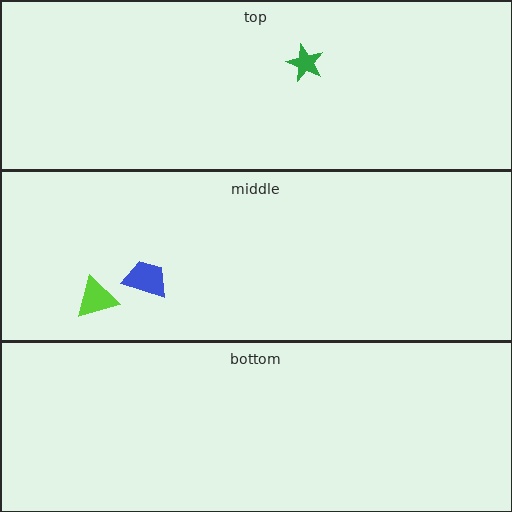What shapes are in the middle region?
The blue trapezoid, the lime triangle.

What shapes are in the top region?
The green star.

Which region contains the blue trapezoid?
The middle region.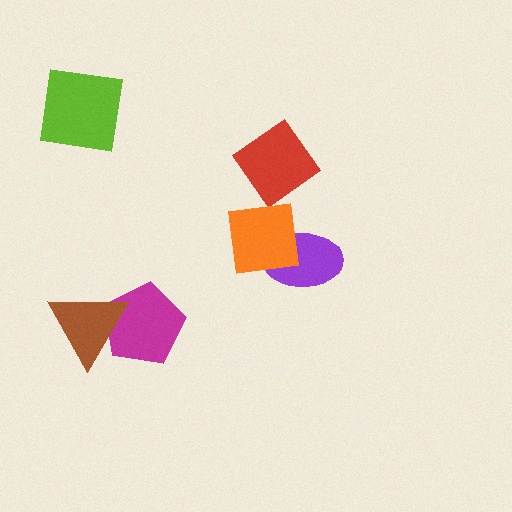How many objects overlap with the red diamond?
0 objects overlap with the red diamond.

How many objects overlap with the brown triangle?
1 object overlaps with the brown triangle.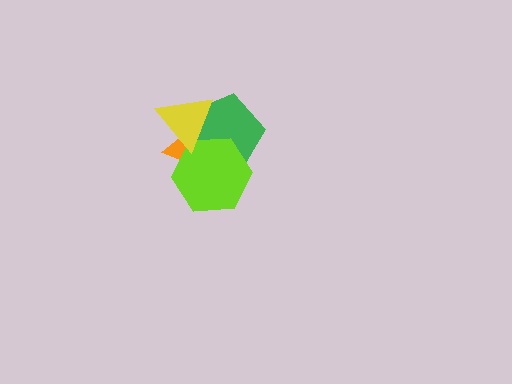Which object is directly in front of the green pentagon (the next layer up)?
The lime hexagon is directly in front of the green pentagon.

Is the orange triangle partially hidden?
Yes, it is partially covered by another shape.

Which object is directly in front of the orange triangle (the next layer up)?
The green pentagon is directly in front of the orange triangle.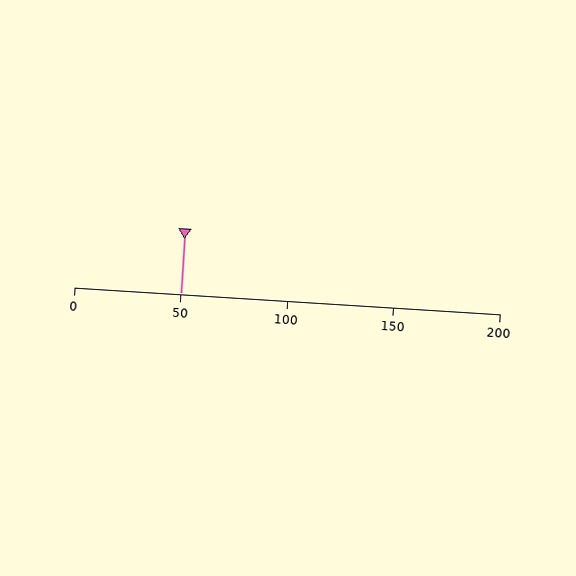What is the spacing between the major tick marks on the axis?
The major ticks are spaced 50 apart.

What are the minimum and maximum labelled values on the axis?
The axis runs from 0 to 200.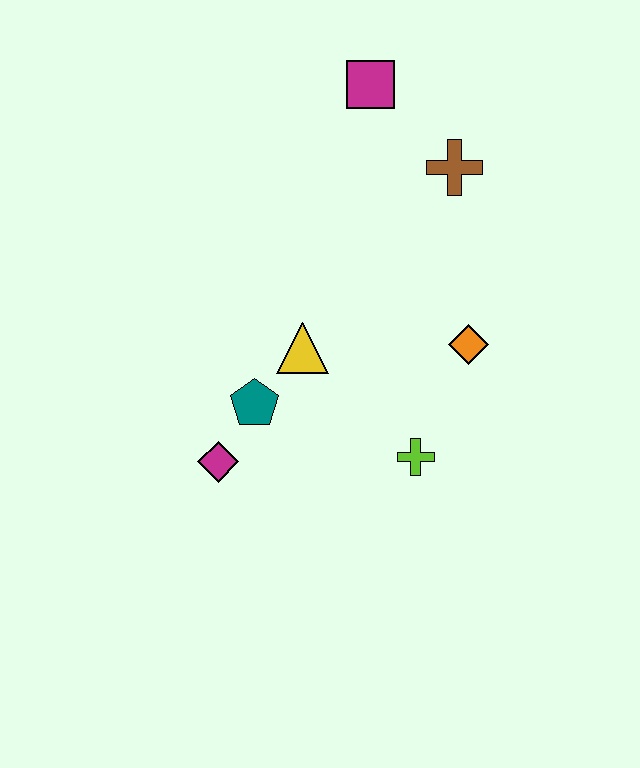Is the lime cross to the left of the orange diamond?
Yes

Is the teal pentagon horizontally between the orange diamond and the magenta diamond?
Yes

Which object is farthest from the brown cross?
The magenta diamond is farthest from the brown cross.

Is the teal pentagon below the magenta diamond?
No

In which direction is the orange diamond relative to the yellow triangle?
The orange diamond is to the right of the yellow triangle.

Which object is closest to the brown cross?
The magenta square is closest to the brown cross.